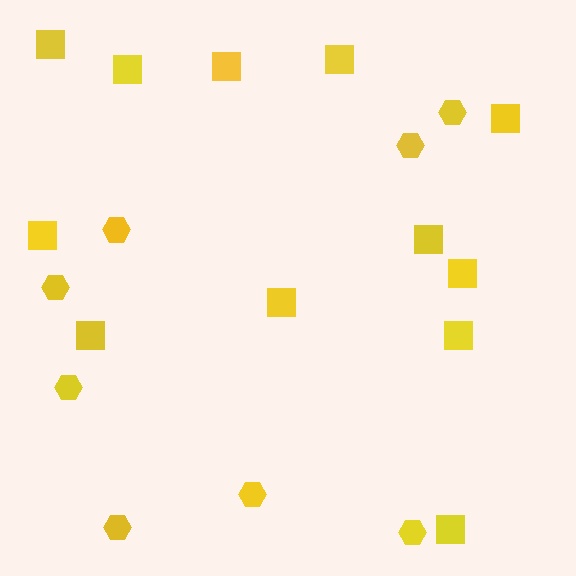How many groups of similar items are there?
There are 2 groups: one group of hexagons (8) and one group of squares (12).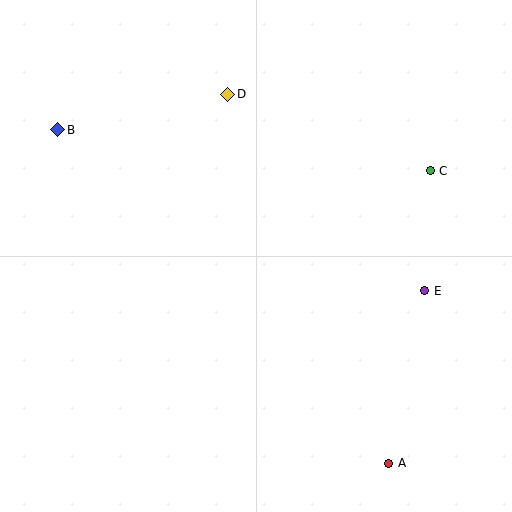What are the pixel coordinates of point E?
Point E is at (425, 291).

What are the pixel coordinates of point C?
Point C is at (430, 171).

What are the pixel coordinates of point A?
Point A is at (389, 463).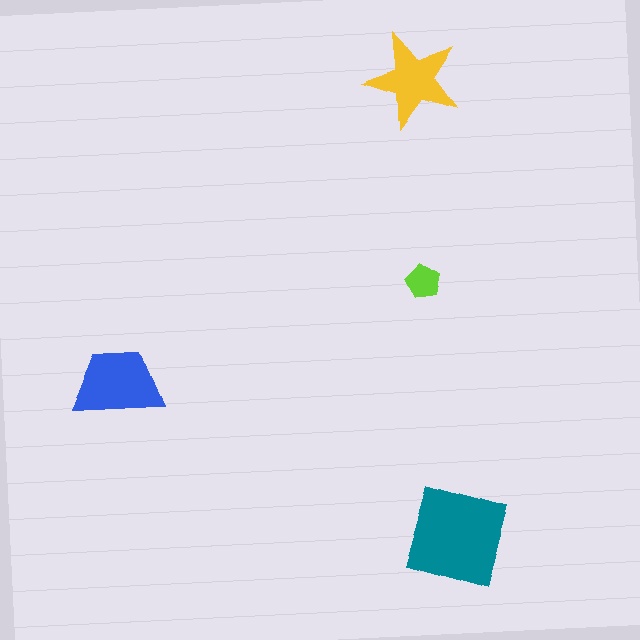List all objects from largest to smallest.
The teal square, the blue trapezoid, the yellow star, the lime pentagon.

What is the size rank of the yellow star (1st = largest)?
3rd.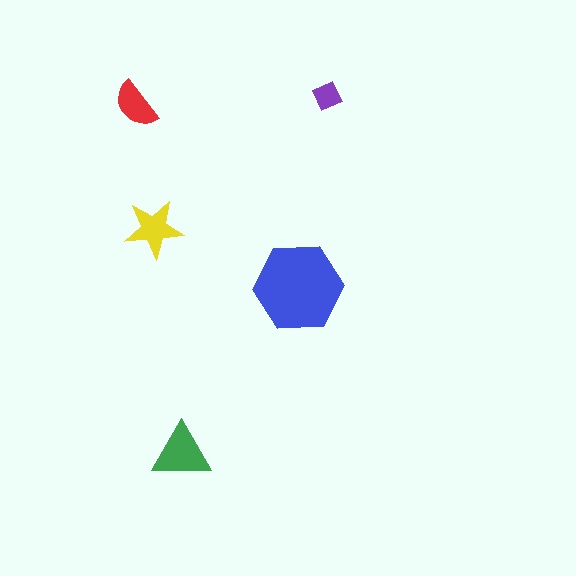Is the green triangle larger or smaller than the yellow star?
Larger.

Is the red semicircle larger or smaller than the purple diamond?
Larger.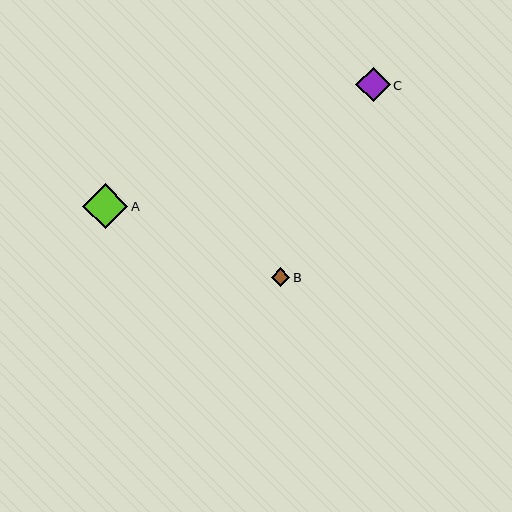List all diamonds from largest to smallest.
From largest to smallest: A, C, B.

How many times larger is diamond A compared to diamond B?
Diamond A is approximately 2.4 times the size of diamond B.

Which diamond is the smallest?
Diamond B is the smallest with a size of approximately 19 pixels.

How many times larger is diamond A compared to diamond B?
Diamond A is approximately 2.4 times the size of diamond B.